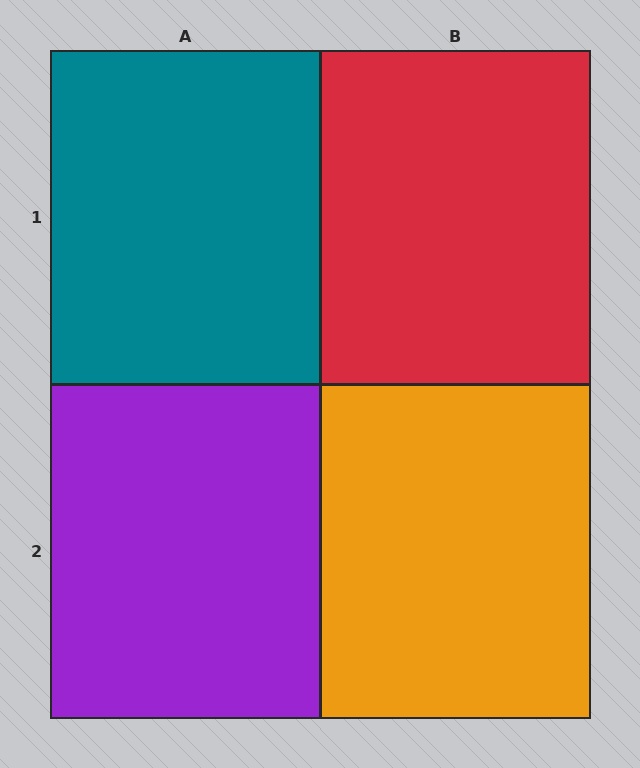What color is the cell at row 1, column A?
Teal.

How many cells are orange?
1 cell is orange.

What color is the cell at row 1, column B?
Red.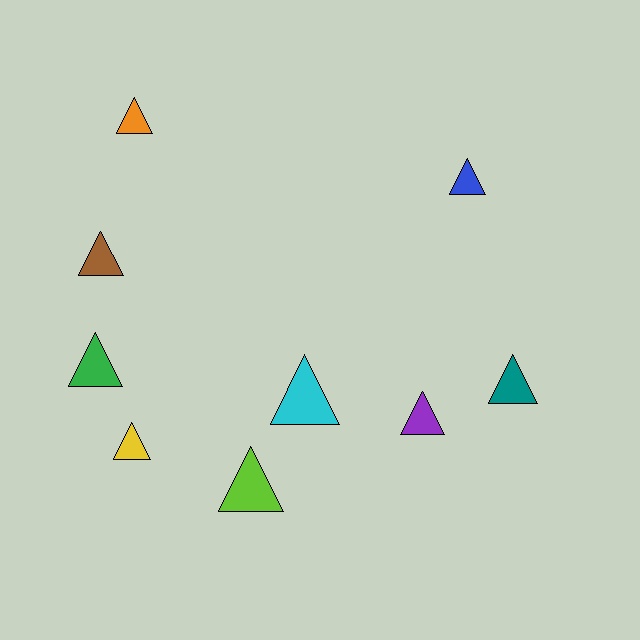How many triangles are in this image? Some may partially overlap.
There are 9 triangles.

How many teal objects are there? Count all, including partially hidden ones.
There is 1 teal object.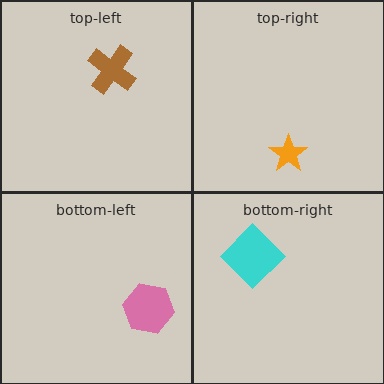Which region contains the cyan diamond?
The bottom-right region.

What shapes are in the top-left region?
The brown cross.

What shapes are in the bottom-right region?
The cyan diamond.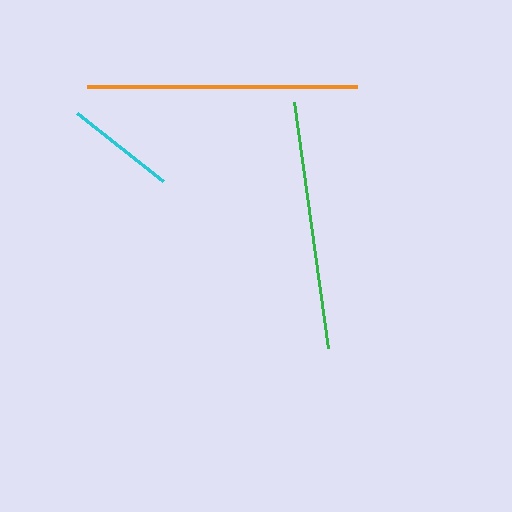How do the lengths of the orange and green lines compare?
The orange and green lines are approximately the same length.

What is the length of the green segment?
The green segment is approximately 249 pixels long.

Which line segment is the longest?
The orange line is the longest at approximately 270 pixels.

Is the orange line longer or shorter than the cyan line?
The orange line is longer than the cyan line.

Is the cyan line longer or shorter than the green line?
The green line is longer than the cyan line.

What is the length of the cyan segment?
The cyan segment is approximately 110 pixels long.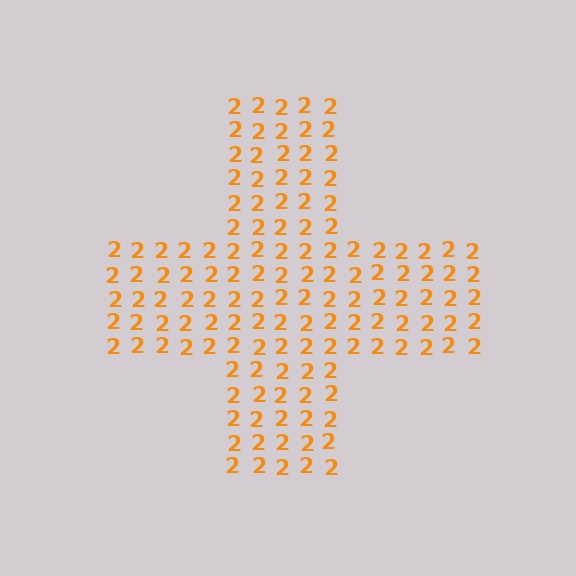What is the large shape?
The large shape is a cross.